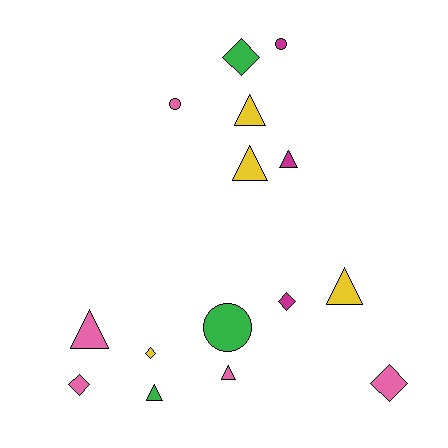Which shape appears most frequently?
Triangle, with 7 objects.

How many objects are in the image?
There are 15 objects.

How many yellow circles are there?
There are no yellow circles.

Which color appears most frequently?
Pink, with 5 objects.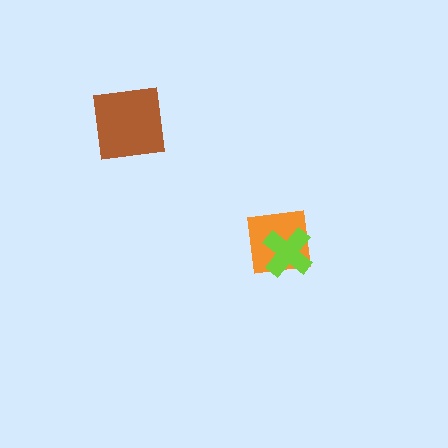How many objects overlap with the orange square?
1 object overlaps with the orange square.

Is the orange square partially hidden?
Yes, it is partially covered by another shape.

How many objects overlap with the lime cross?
1 object overlaps with the lime cross.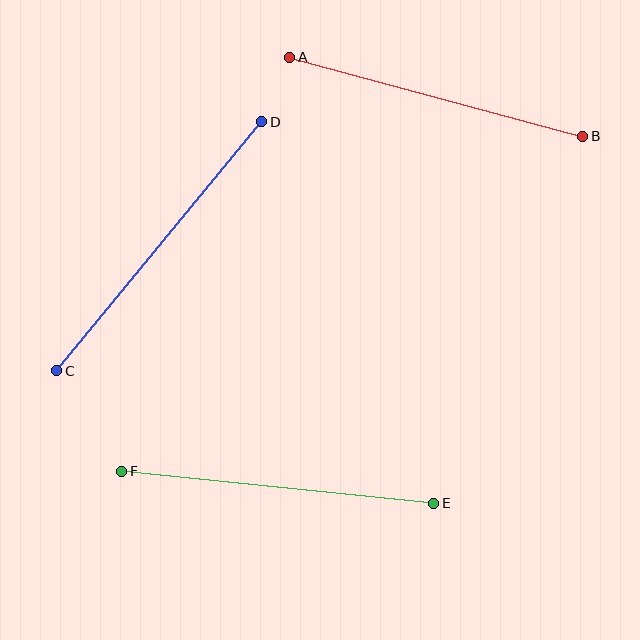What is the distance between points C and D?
The distance is approximately 322 pixels.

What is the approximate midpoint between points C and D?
The midpoint is at approximately (159, 246) pixels.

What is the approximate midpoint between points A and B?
The midpoint is at approximately (436, 97) pixels.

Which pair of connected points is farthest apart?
Points C and D are farthest apart.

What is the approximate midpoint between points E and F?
The midpoint is at approximately (278, 487) pixels.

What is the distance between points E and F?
The distance is approximately 313 pixels.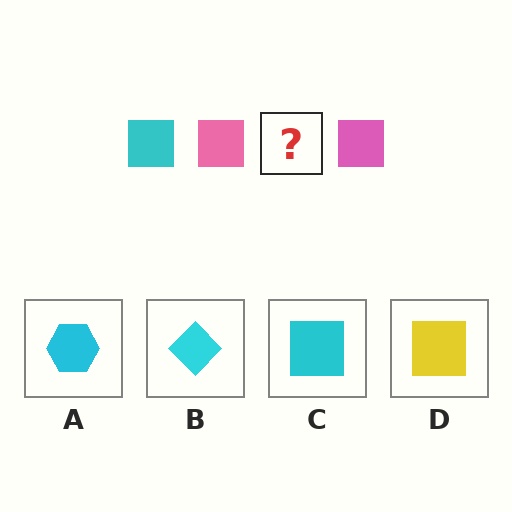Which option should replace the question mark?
Option C.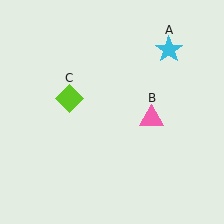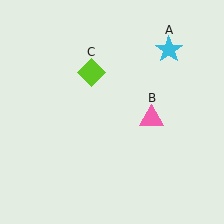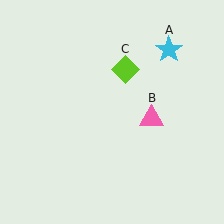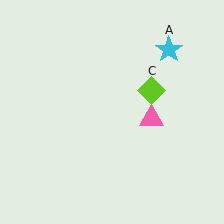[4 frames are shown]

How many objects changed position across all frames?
1 object changed position: lime diamond (object C).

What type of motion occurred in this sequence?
The lime diamond (object C) rotated clockwise around the center of the scene.